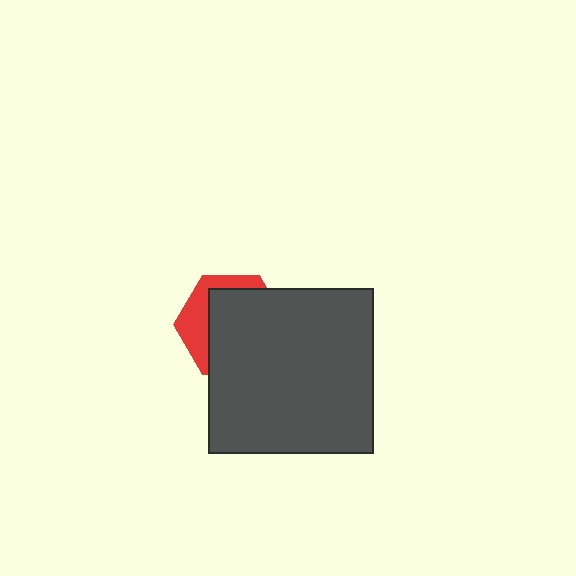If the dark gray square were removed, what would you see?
You would see the complete red hexagon.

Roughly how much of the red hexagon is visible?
A small part of it is visible (roughly 31%).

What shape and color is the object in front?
The object in front is a dark gray square.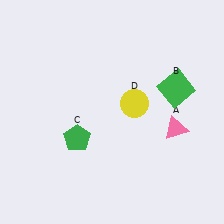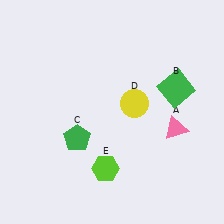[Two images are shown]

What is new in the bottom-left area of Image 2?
A lime hexagon (E) was added in the bottom-left area of Image 2.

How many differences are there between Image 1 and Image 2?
There is 1 difference between the two images.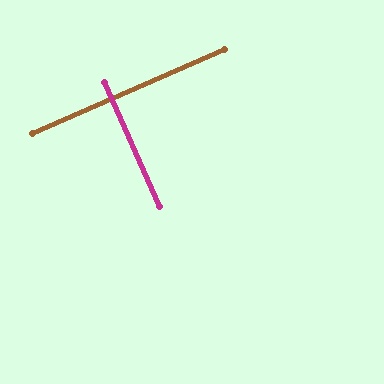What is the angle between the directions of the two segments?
Approximately 89 degrees.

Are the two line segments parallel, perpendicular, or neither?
Perpendicular — they meet at approximately 89°.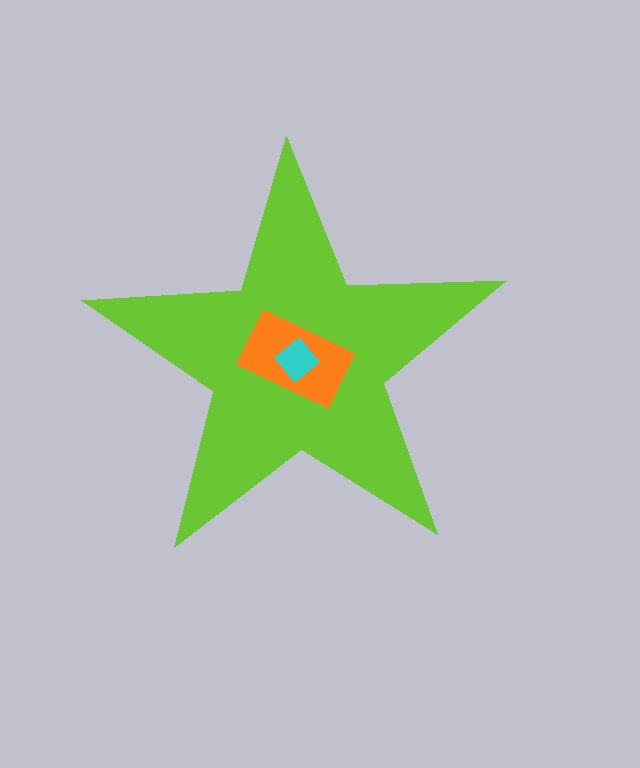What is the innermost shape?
The cyan diamond.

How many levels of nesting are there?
3.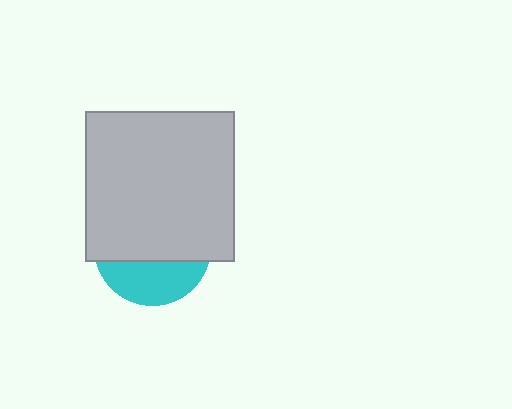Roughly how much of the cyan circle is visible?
A small part of it is visible (roughly 34%).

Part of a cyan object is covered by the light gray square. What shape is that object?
It is a circle.